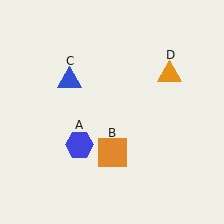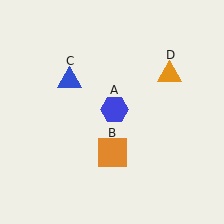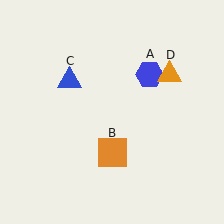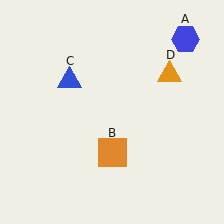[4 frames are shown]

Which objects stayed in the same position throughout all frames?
Orange square (object B) and blue triangle (object C) and orange triangle (object D) remained stationary.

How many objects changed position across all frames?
1 object changed position: blue hexagon (object A).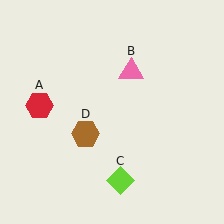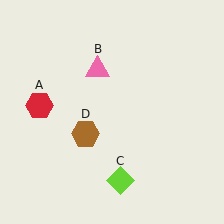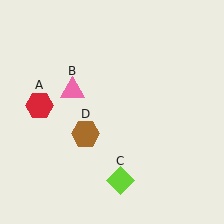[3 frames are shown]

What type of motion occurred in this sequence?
The pink triangle (object B) rotated counterclockwise around the center of the scene.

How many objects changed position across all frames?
1 object changed position: pink triangle (object B).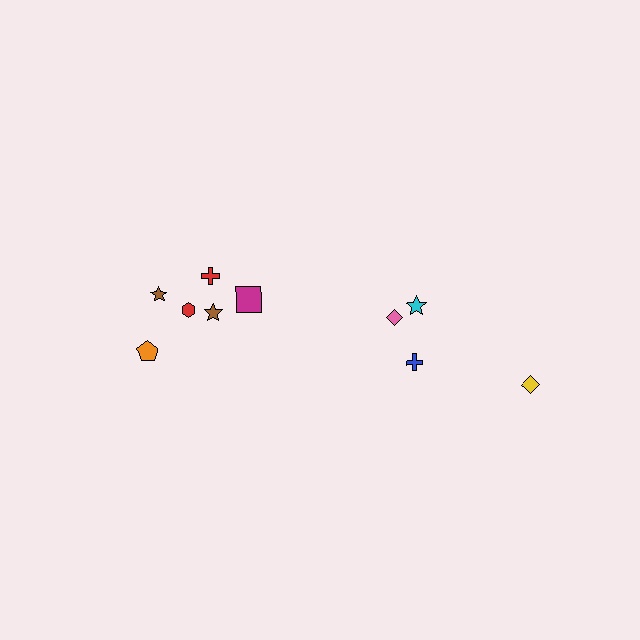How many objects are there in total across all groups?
There are 10 objects.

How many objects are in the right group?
There are 4 objects.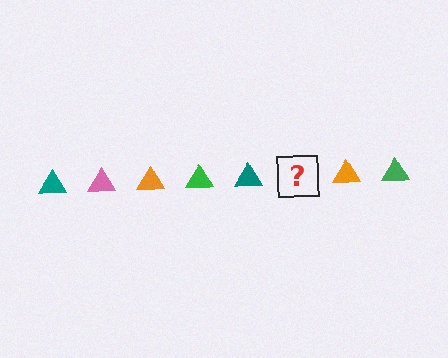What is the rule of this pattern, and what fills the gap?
The rule is that the pattern cycles through teal, pink, orange, green triangles. The gap should be filled with a pink triangle.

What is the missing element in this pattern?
The missing element is a pink triangle.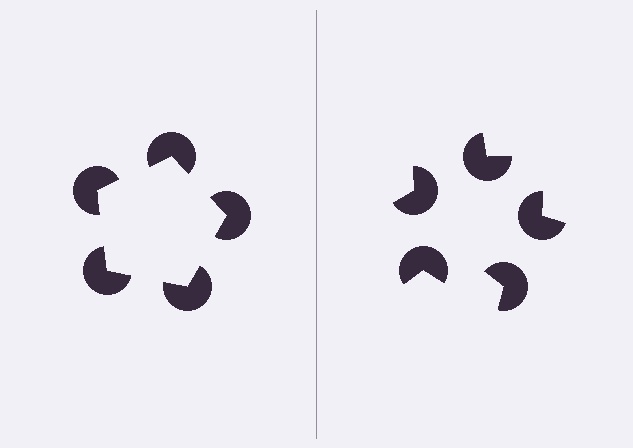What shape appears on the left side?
An illusory pentagon.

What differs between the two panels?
The pac-man discs are positioned identically on both sides; only the wedge orientations differ. On the left they align to a pentagon; on the right they are misaligned.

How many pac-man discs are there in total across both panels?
10 — 5 on each side.